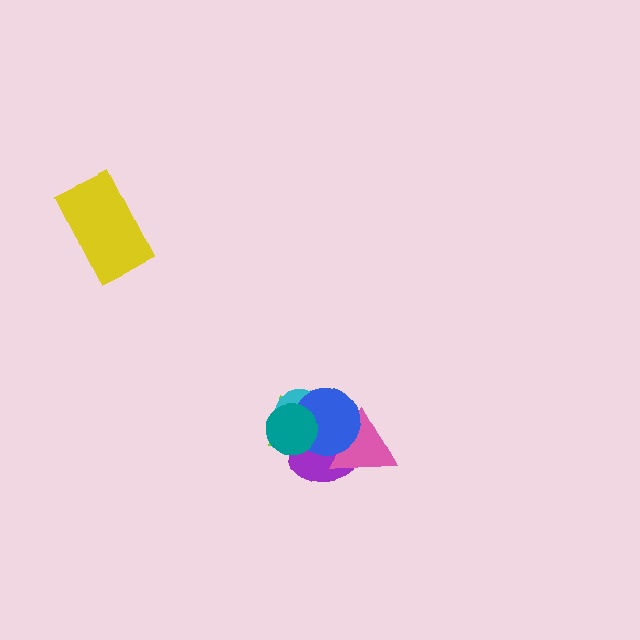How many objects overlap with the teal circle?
4 objects overlap with the teal circle.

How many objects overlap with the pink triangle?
2 objects overlap with the pink triangle.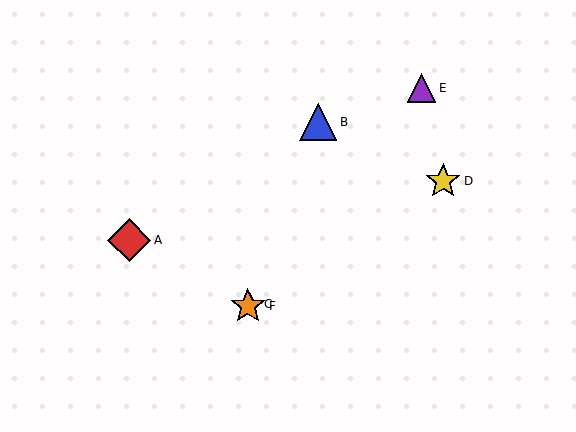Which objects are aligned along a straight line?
Objects C, D, F are aligned along a straight line.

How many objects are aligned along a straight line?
3 objects (C, D, F) are aligned along a straight line.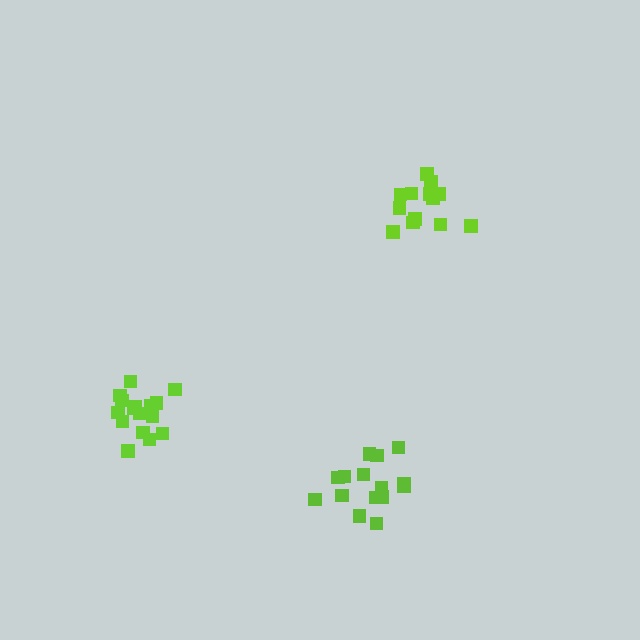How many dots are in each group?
Group 1: 15 dots, Group 2: 16 dots, Group 3: 14 dots (45 total).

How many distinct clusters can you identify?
There are 3 distinct clusters.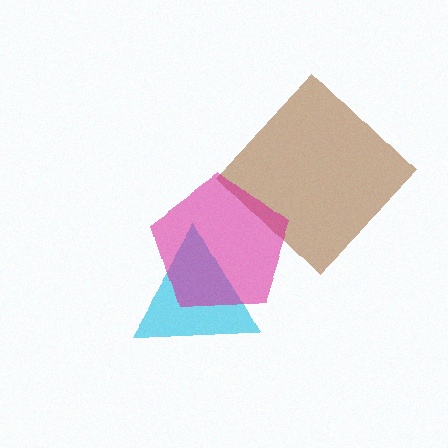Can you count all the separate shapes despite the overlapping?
Yes, there are 3 separate shapes.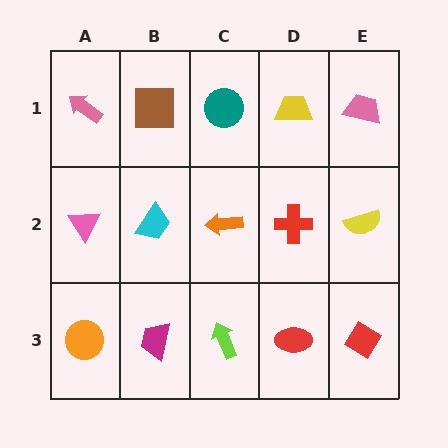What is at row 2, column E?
A yellow semicircle.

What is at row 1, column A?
A pink arrow.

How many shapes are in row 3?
5 shapes.